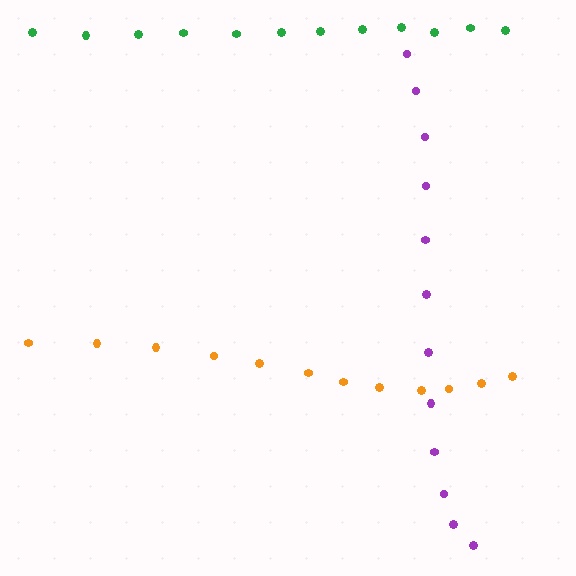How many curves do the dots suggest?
There are 3 distinct paths.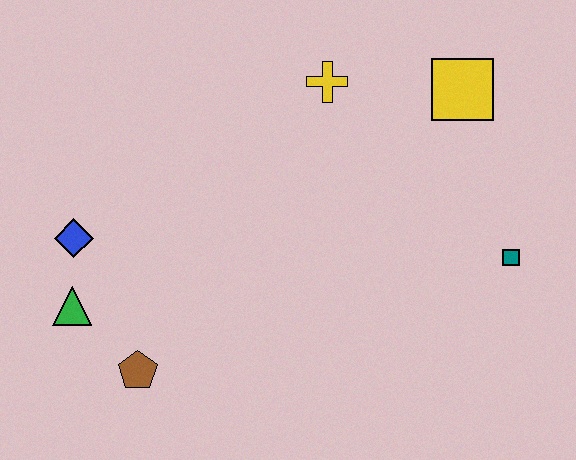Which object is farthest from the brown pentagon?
The yellow square is farthest from the brown pentagon.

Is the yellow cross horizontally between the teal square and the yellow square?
No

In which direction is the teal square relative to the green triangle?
The teal square is to the right of the green triangle.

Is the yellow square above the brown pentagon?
Yes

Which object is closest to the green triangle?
The blue diamond is closest to the green triangle.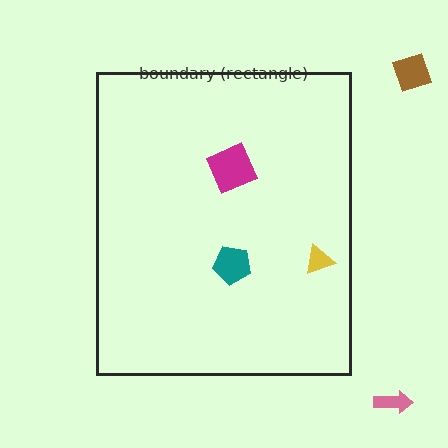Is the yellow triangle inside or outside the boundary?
Inside.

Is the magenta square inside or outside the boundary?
Inside.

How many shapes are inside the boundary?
3 inside, 2 outside.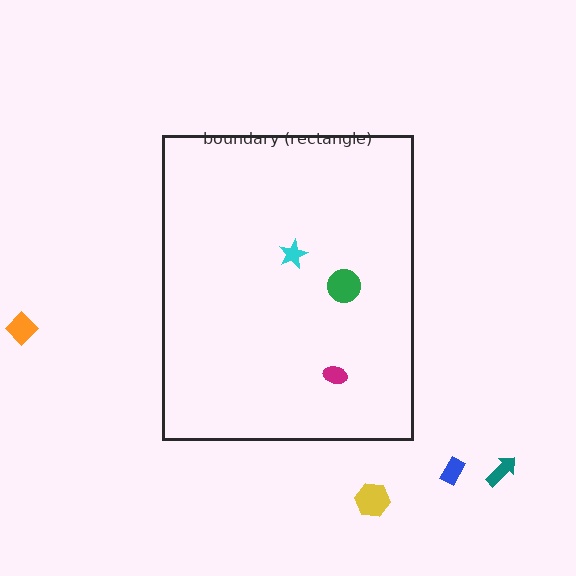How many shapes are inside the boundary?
3 inside, 4 outside.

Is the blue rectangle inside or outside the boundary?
Outside.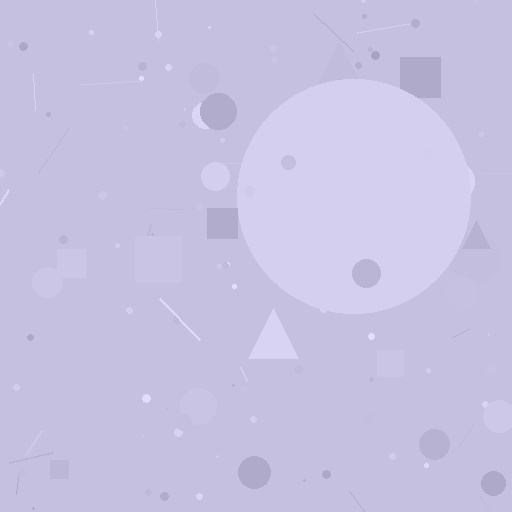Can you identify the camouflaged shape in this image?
The camouflaged shape is a circle.